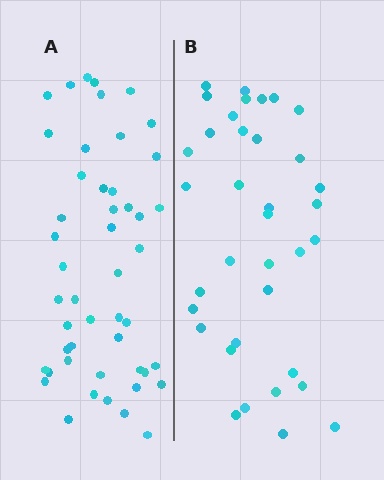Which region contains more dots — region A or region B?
Region A (the left region) has more dots.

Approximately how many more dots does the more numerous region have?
Region A has roughly 12 or so more dots than region B.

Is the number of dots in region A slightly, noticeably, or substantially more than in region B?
Region A has noticeably more, but not dramatically so. The ratio is roughly 1.3 to 1.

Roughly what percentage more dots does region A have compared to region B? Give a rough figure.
About 35% more.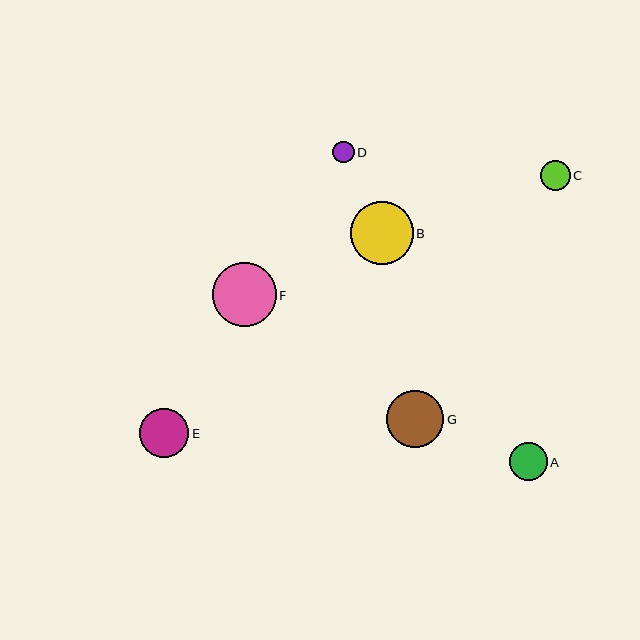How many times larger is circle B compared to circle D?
Circle B is approximately 2.9 times the size of circle D.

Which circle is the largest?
Circle F is the largest with a size of approximately 64 pixels.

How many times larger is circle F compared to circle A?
Circle F is approximately 1.7 times the size of circle A.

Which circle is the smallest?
Circle D is the smallest with a size of approximately 21 pixels.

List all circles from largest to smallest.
From largest to smallest: F, B, G, E, A, C, D.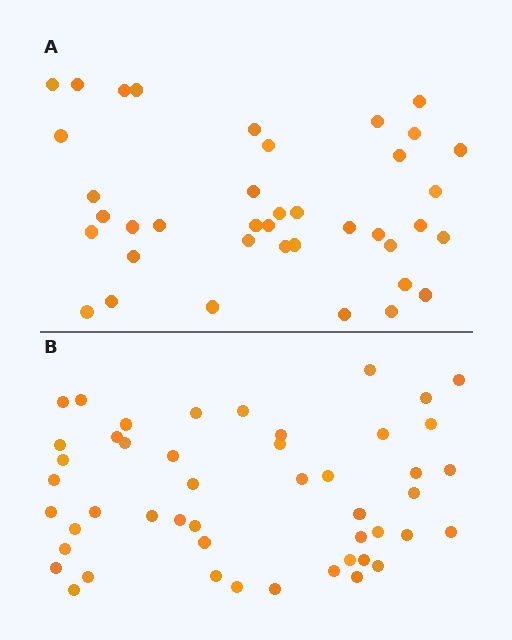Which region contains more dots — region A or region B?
Region B (the bottom region) has more dots.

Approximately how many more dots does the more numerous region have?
Region B has roughly 8 or so more dots than region A.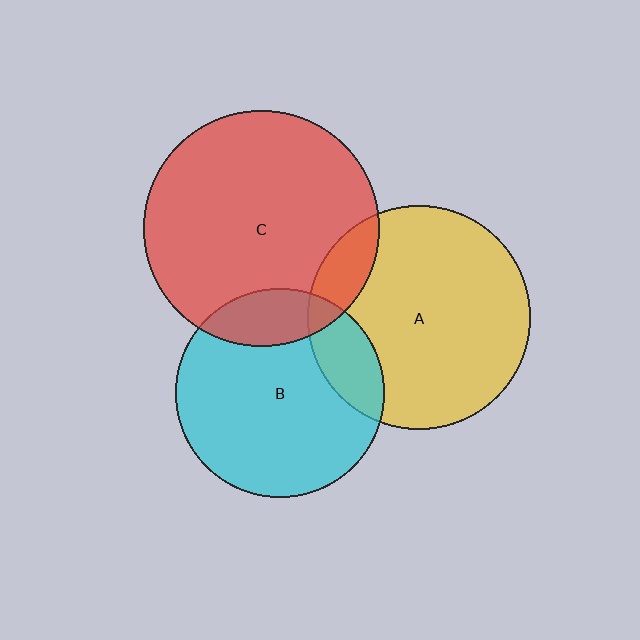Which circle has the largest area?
Circle C (red).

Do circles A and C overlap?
Yes.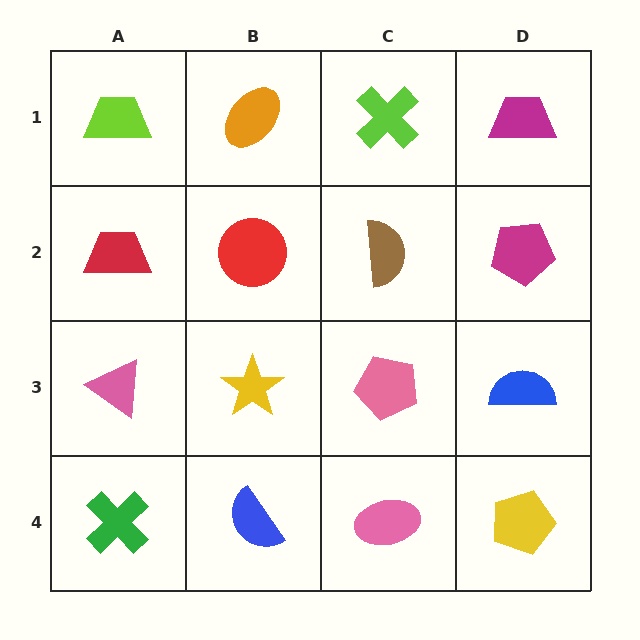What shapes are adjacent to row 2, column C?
A lime cross (row 1, column C), a pink pentagon (row 3, column C), a red circle (row 2, column B), a magenta pentagon (row 2, column D).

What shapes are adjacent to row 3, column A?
A red trapezoid (row 2, column A), a green cross (row 4, column A), a yellow star (row 3, column B).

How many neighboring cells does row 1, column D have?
2.